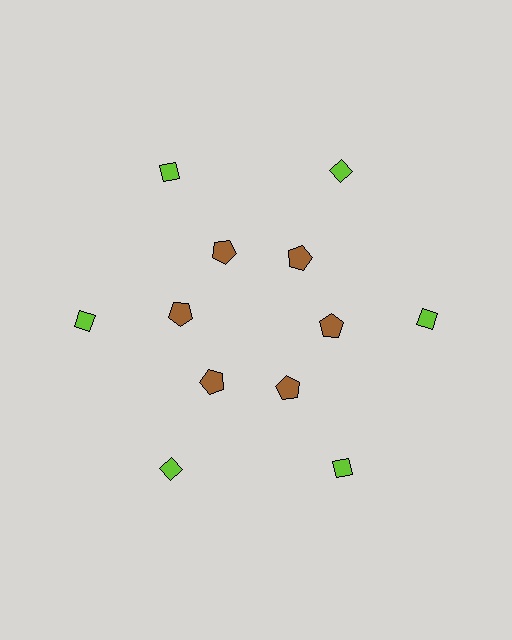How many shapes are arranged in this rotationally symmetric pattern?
There are 12 shapes, arranged in 6 groups of 2.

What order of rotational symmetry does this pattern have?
This pattern has 6-fold rotational symmetry.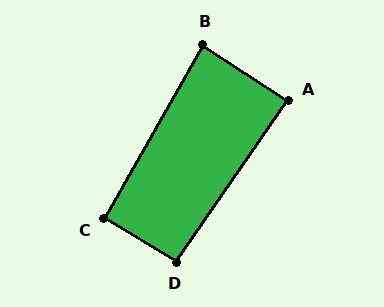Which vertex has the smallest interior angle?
B, at approximately 86 degrees.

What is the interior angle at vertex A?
Approximately 89 degrees (approximately right).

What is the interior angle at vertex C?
Approximately 91 degrees (approximately right).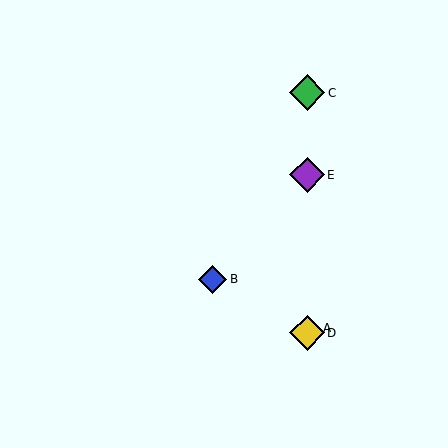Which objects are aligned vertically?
Objects A, C, D, E are aligned vertically.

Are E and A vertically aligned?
Yes, both are at x≈307.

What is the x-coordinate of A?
Object A is at x≈307.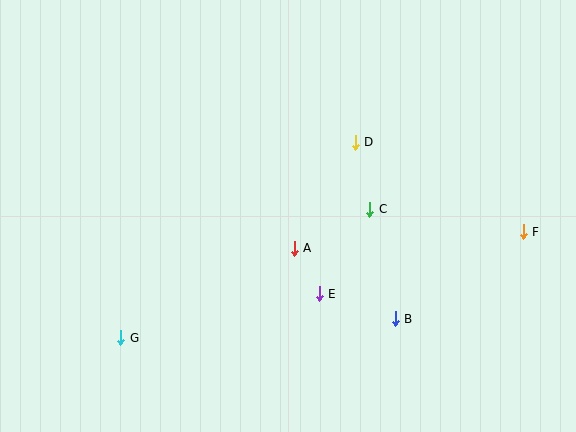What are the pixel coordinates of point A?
Point A is at (294, 248).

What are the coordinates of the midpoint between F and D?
The midpoint between F and D is at (439, 187).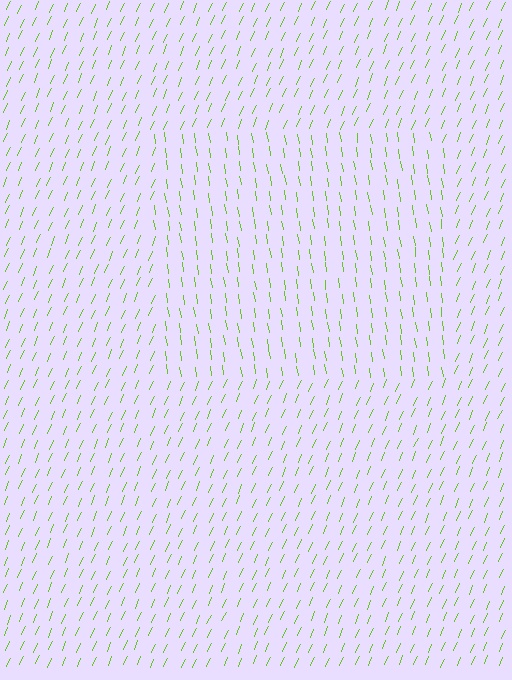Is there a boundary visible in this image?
Yes, there is a texture boundary formed by a change in line orientation.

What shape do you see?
I see a rectangle.